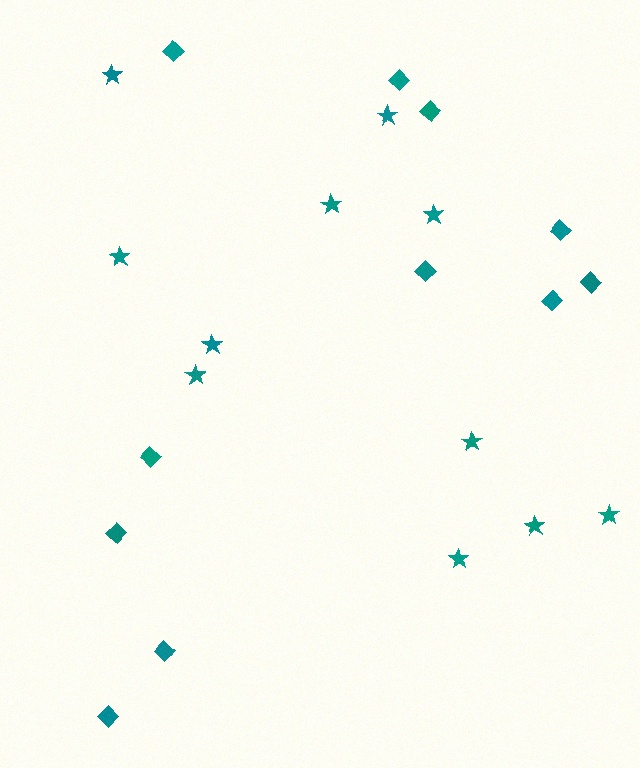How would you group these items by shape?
There are 2 groups: one group of stars (11) and one group of diamonds (11).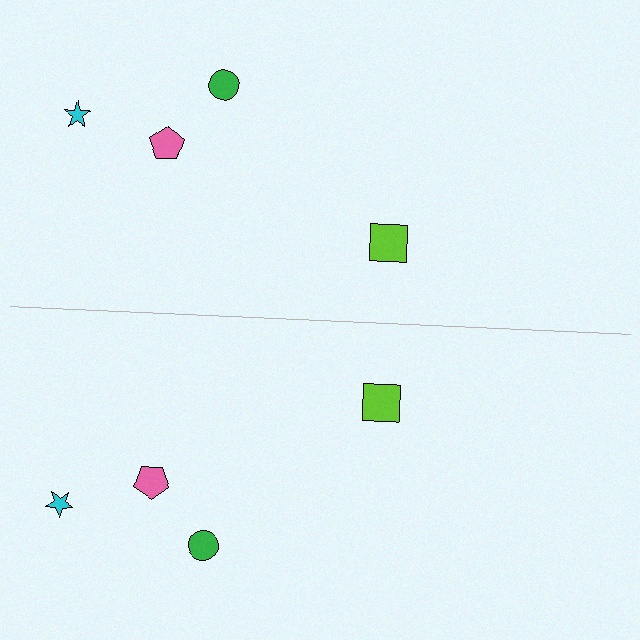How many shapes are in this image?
There are 8 shapes in this image.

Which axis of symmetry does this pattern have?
The pattern has a horizontal axis of symmetry running through the center of the image.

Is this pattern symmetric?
Yes, this pattern has bilateral (reflection) symmetry.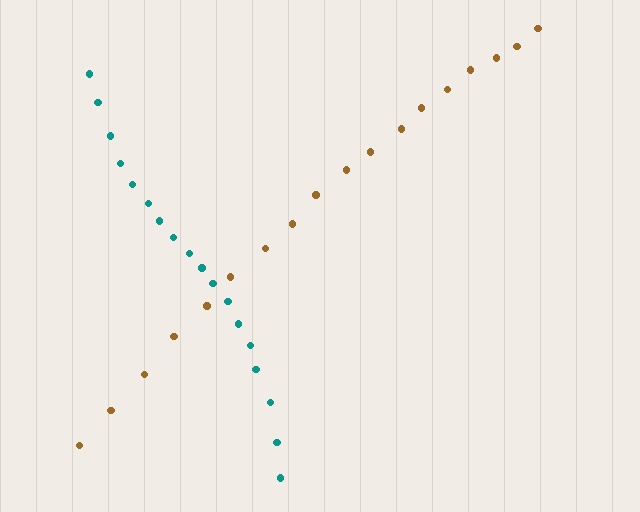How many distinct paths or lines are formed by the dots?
There are 2 distinct paths.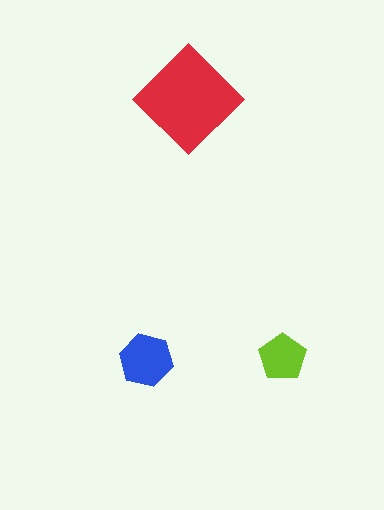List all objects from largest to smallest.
The red diamond, the blue hexagon, the lime pentagon.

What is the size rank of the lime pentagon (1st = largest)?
3rd.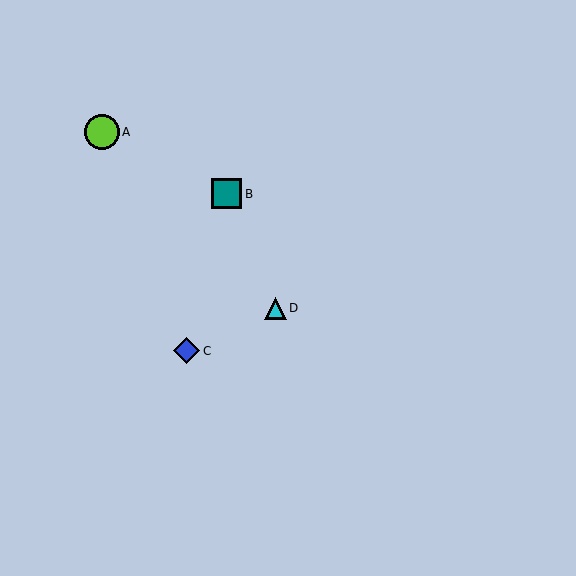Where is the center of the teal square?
The center of the teal square is at (227, 194).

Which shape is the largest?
The lime circle (labeled A) is the largest.